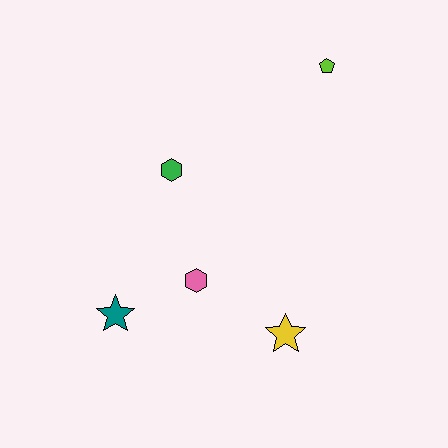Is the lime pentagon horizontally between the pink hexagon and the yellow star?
No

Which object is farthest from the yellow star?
The lime pentagon is farthest from the yellow star.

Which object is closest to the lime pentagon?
The green hexagon is closest to the lime pentagon.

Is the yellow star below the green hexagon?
Yes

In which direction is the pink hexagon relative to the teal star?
The pink hexagon is to the right of the teal star.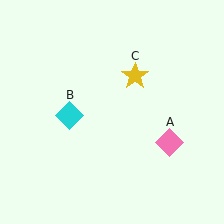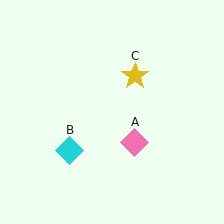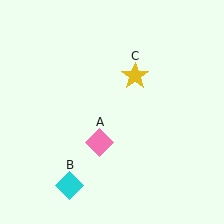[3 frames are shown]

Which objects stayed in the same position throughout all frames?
Yellow star (object C) remained stationary.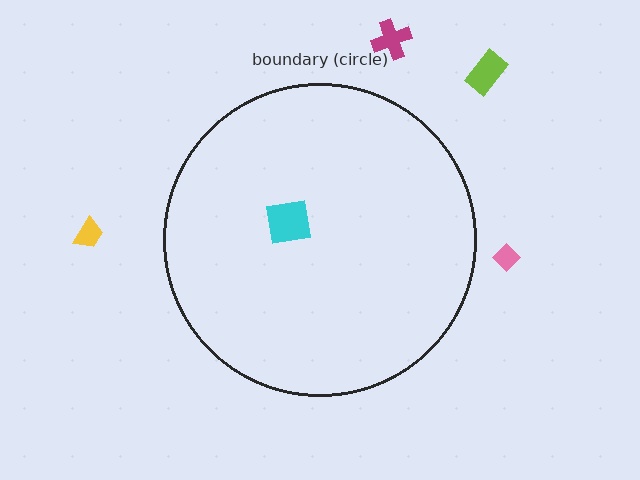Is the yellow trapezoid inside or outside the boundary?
Outside.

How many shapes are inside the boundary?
1 inside, 4 outside.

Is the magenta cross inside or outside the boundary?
Outside.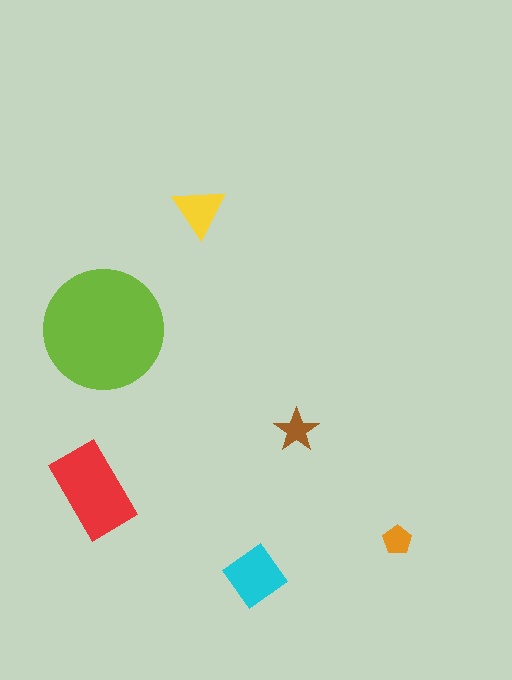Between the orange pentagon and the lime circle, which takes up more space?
The lime circle.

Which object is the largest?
The lime circle.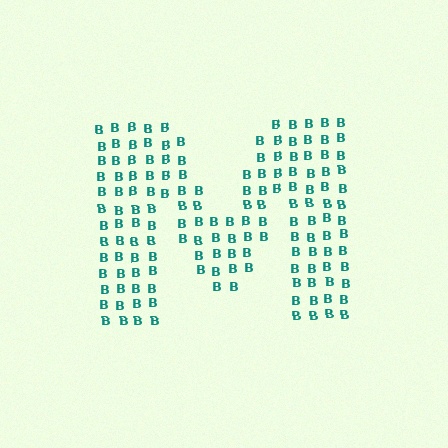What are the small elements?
The small elements are letter B's.